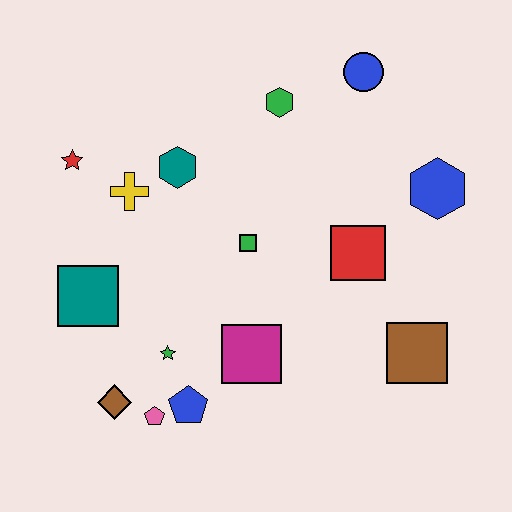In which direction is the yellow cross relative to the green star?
The yellow cross is above the green star.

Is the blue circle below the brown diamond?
No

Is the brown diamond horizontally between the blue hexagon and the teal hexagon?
No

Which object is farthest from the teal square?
The blue hexagon is farthest from the teal square.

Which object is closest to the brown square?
The red square is closest to the brown square.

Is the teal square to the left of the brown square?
Yes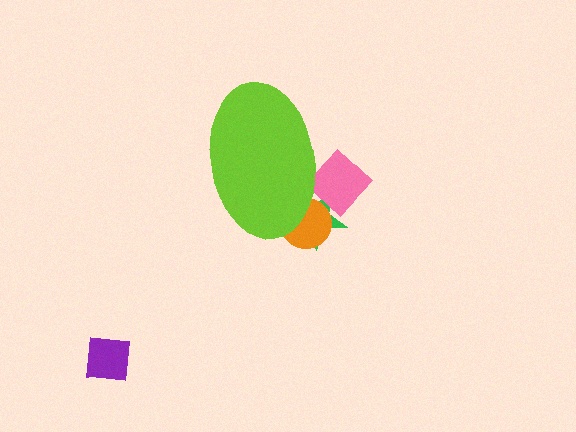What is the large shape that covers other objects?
A lime ellipse.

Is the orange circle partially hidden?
Yes, the orange circle is partially hidden behind the lime ellipse.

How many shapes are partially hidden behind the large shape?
3 shapes are partially hidden.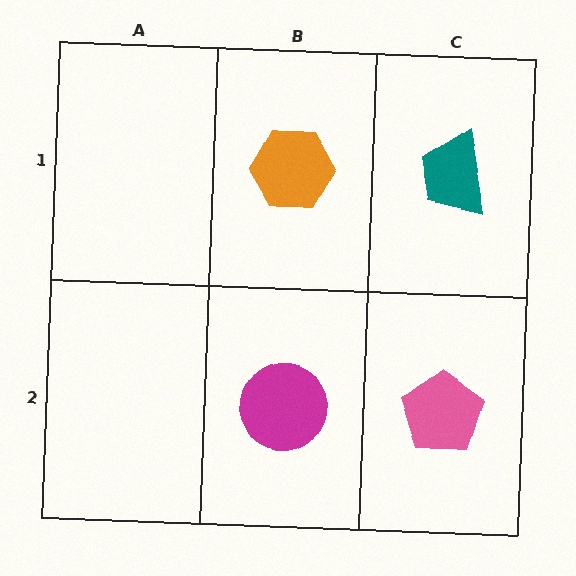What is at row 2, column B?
A magenta circle.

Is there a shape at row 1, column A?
No, that cell is empty.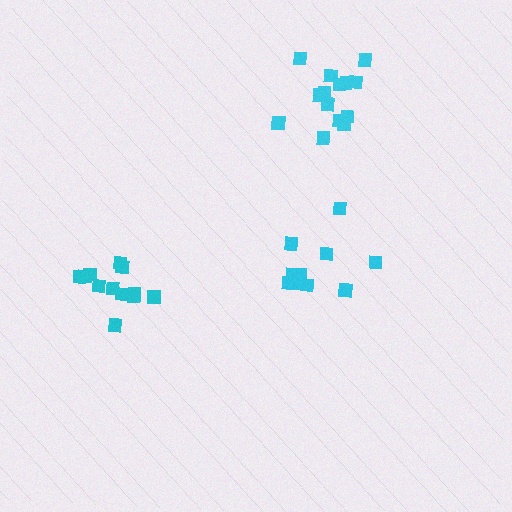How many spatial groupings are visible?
There are 3 spatial groupings.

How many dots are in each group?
Group 1: 10 dots, Group 2: 12 dots, Group 3: 14 dots (36 total).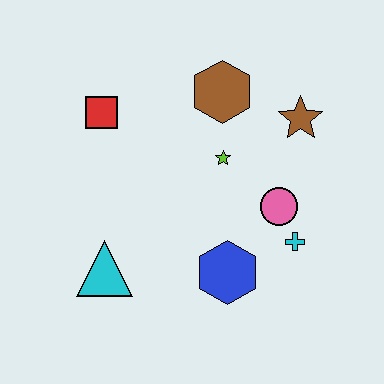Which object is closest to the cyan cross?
The pink circle is closest to the cyan cross.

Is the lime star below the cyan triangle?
No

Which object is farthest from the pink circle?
The red square is farthest from the pink circle.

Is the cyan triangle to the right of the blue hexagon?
No